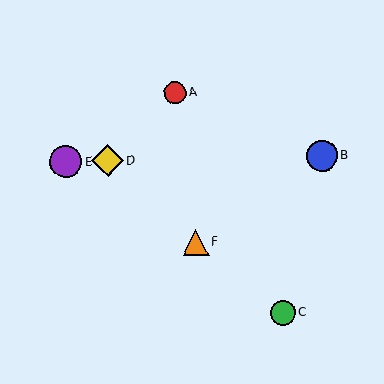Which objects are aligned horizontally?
Objects B, D, E are aligned horizontally.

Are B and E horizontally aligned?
Yes, both are at y≈155.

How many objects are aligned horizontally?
3 objects (B, D, E) are aligned horizontally.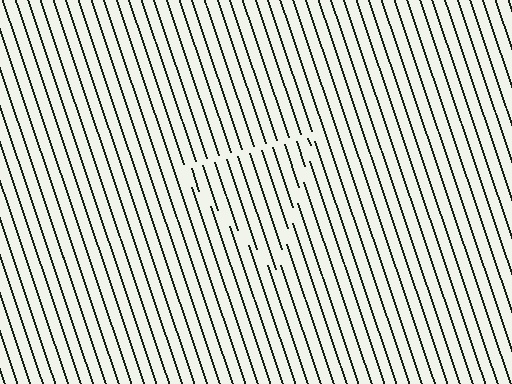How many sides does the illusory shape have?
3 sides — the line-ends trace a triangle.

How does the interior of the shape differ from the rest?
The interior of the shape contains the same grating, shifted by half a period — the contour is defined by the phase discontinuity where line-ends from the inner and outer gratings abut.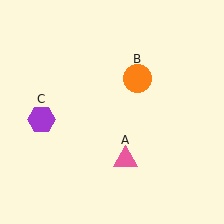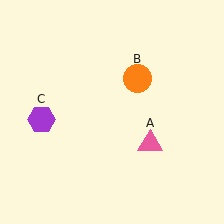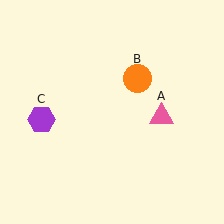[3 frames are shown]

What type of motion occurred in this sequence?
The pink triangle (object A) rotated counterclockwise around the center of the scene.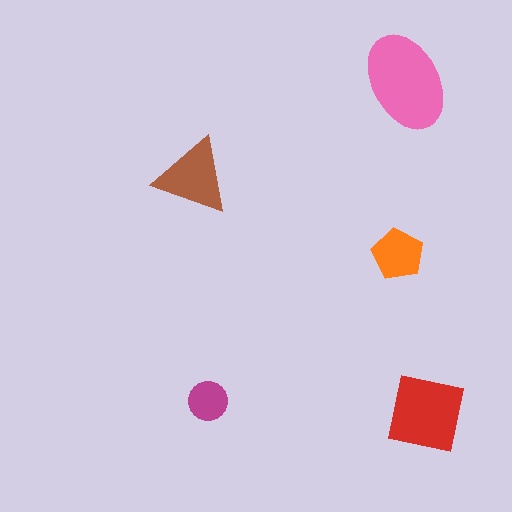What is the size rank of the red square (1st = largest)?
2nd.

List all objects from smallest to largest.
The magenta circle, the orange pentagon, the brown triangle, the red square, the pink ellipse.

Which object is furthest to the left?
The brown triangle is leftmost.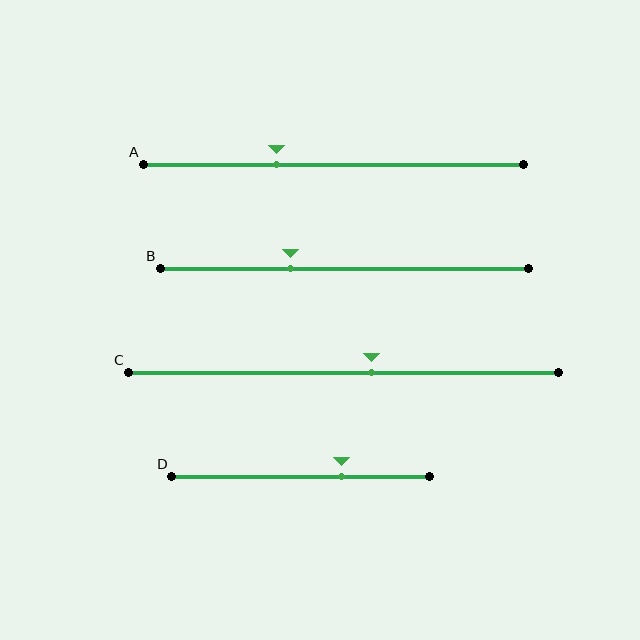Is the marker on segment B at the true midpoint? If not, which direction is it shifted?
No, the marker on segment B is shifted to the left by about 15% of the segment length.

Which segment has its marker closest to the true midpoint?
Segment C has its marker closest to the true midpoint.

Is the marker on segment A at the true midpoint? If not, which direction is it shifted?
No, the marker on segment A is shifted to the left by about 15% of the segment length.